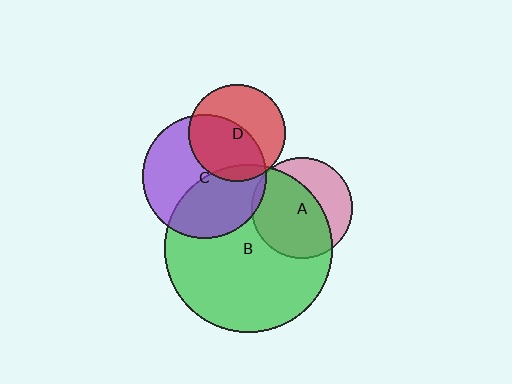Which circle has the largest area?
Circle B (green).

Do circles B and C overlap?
Yes.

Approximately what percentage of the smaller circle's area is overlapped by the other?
Approximately 40%.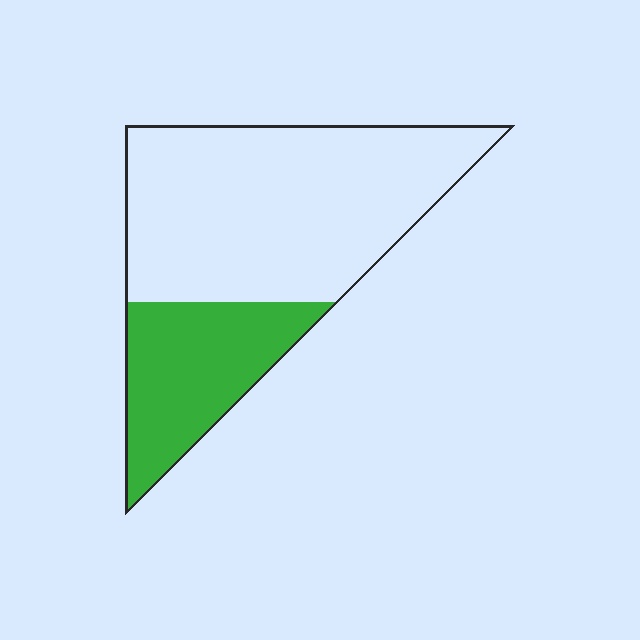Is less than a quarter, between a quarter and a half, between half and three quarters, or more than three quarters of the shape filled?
Between a quarter and a half.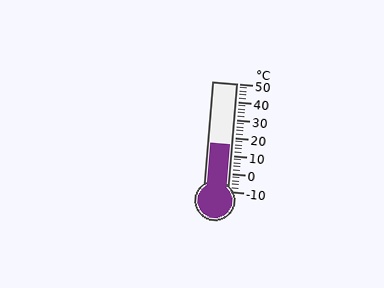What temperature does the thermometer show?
The thermometer shows approximately 16°C.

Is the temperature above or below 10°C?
The temperature is above 10°C.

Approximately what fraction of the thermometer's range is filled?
The thermometer is filled to approximately 45% of its range.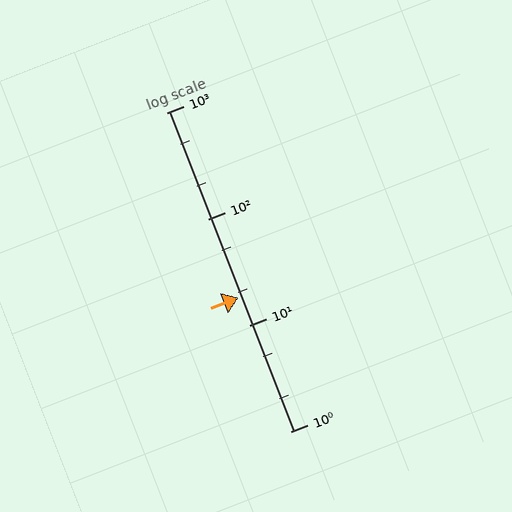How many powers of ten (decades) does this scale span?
The scale spans 3 decades, from 1 to 1000.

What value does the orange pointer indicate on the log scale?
The pointer indicates approximately 18.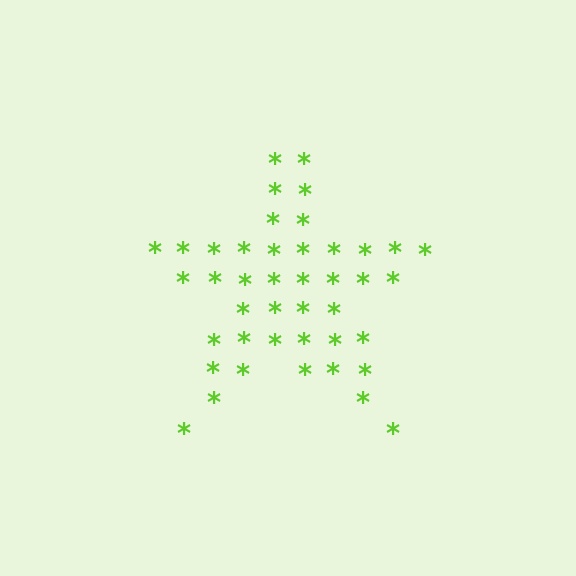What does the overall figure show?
The overall figure shows a star.